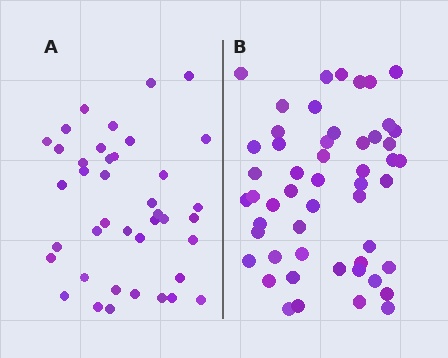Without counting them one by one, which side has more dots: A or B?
Region B (the right region) has more dots.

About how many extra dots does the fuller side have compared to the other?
Region B has roughly 12 or so more dots than region A.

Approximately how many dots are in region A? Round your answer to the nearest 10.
About 40 dots.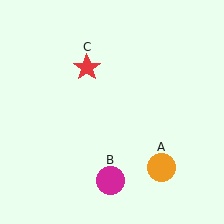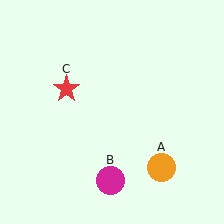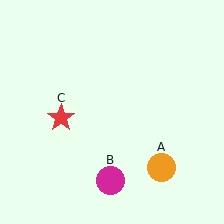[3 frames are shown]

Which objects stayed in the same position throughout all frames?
Orange circle (object A) and magenta circle (object B) remained stationary.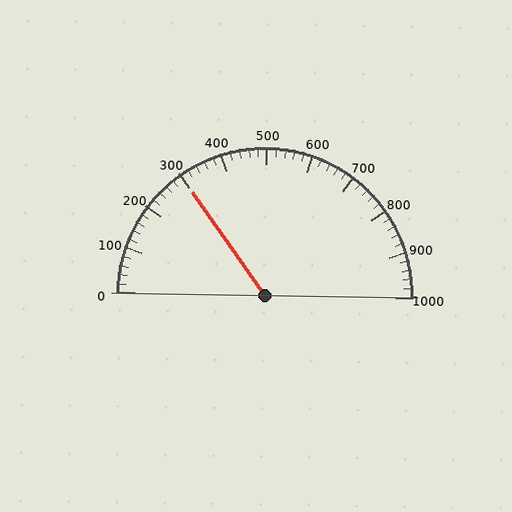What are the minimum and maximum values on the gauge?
The gauge ranges from 0 to 1000.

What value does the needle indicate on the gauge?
The needle indicates approximately 300.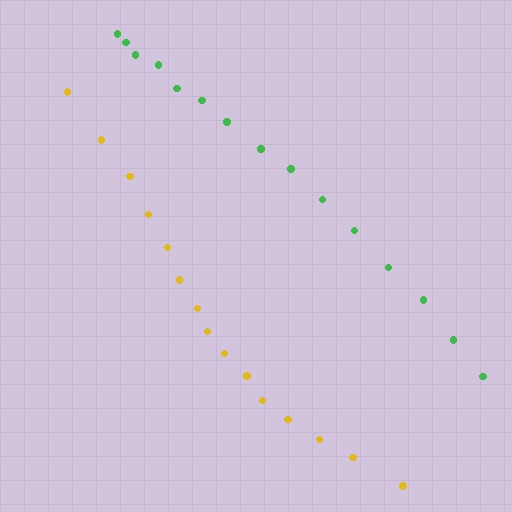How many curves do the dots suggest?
There are 2 distinct paths.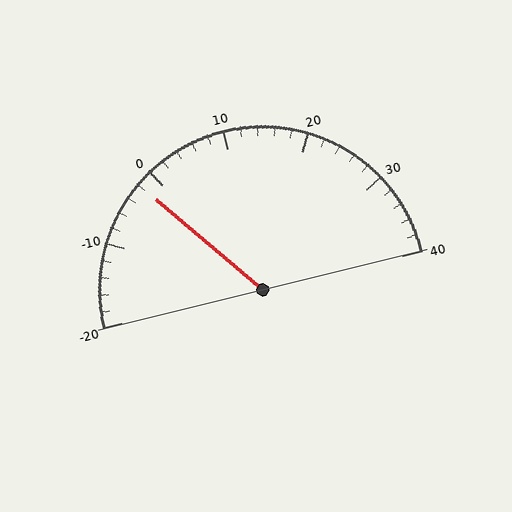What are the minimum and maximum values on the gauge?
The gauge ranges from -20 to 40.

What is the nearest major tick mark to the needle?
The nearest major tick mark is 0.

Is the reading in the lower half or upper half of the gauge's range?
The reading is in the lower half of the range (-20 to 40).